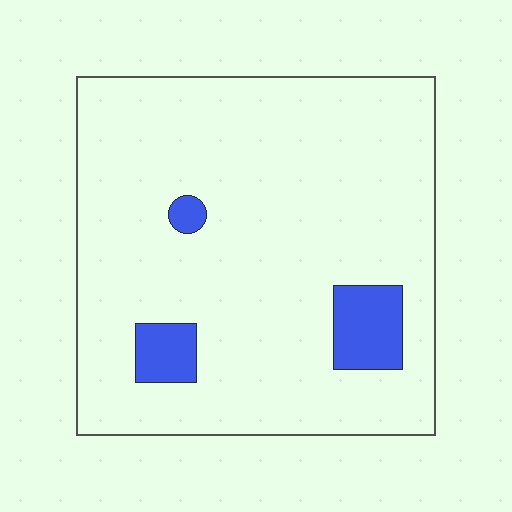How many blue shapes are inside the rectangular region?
3.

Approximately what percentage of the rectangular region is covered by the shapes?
Approximately 10%.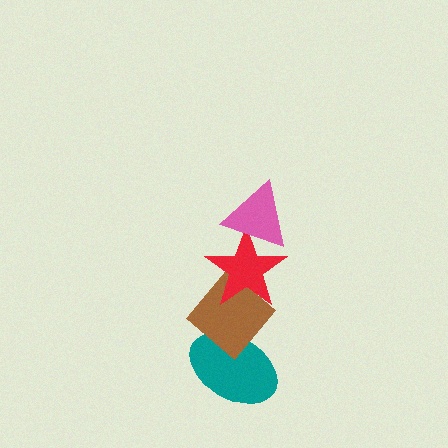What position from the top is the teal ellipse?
The teal ellipse is 4th from the top.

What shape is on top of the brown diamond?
The red star is on top of the brown diamond.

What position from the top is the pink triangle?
The pink triangle is 1st from the top.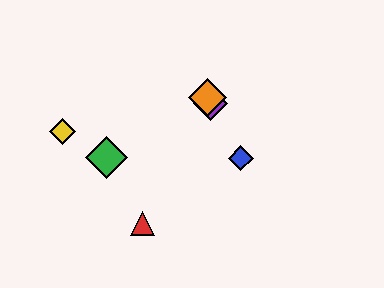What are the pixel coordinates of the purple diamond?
The purple diamond is at (211, 104).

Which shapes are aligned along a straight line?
The blue diamond, the purple diamond, the orange diamond are aligned along a straight line.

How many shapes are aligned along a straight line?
3 shapes (the blue diamond, the purple diamond, the orange diamond) are aligned along a straight line.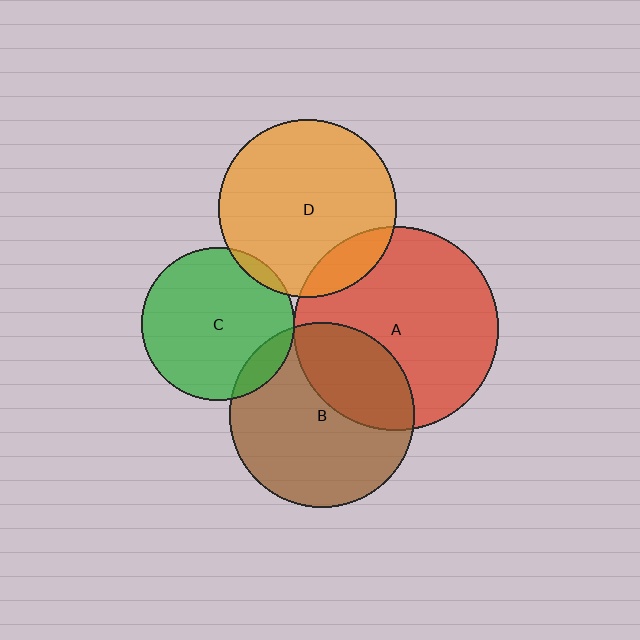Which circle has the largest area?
Circle A (red).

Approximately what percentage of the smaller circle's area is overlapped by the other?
Approximately 5%.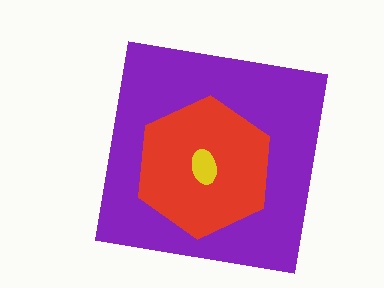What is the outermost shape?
The purple square.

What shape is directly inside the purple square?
The red hexagon.